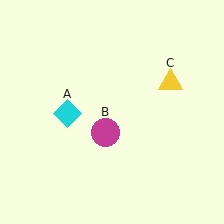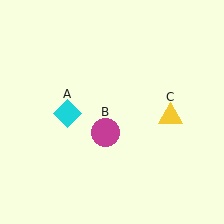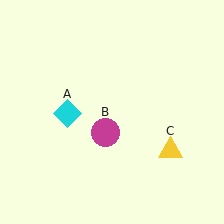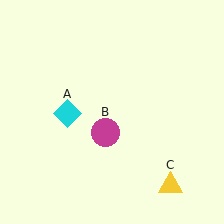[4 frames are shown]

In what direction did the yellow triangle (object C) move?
The yellow triangle (object C) moved down.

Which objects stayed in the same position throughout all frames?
Cyan diamond (object A) and magenta circle (object B) remained stationary.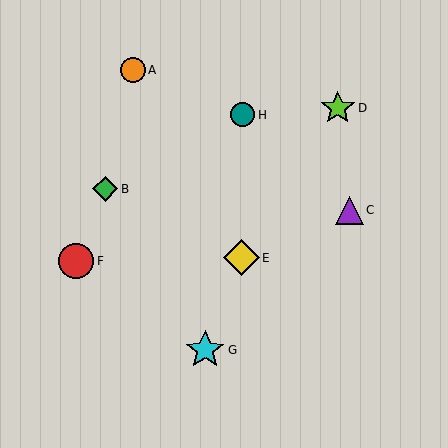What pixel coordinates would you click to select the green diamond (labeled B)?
Click at (105, 189) to select the green diamond B.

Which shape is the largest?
The cyan star (labeled G) is the largest.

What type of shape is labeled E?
Shape E is a yellow diamond.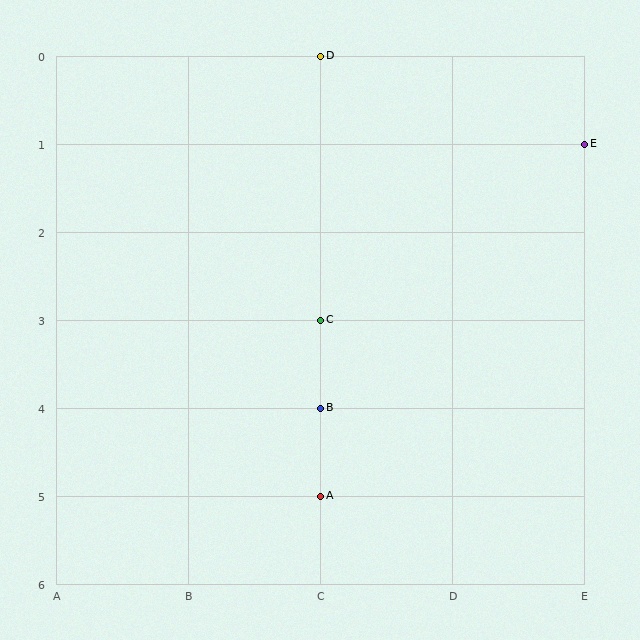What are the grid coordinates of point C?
Point C is at grid coordinates (C, 3).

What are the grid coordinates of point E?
Point E is at grid coordinates (E, 1).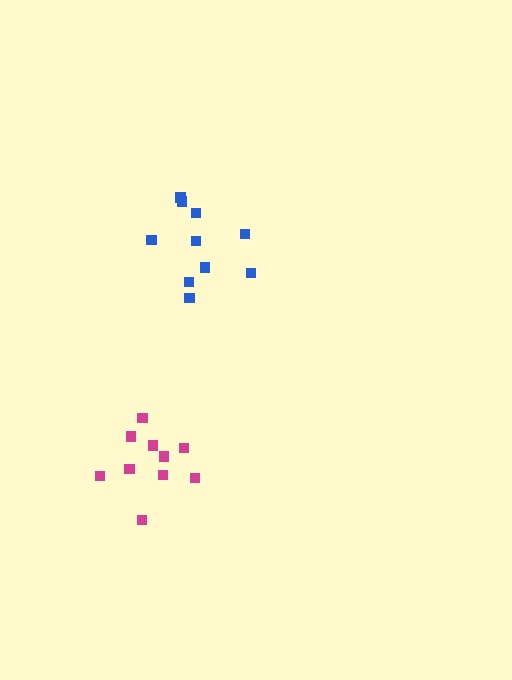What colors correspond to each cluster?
The clusters are colored: magenta, blue.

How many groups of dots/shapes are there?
There are 2 groups.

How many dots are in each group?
Group 1: 10 dots, Group 2: 10 dots (20 total).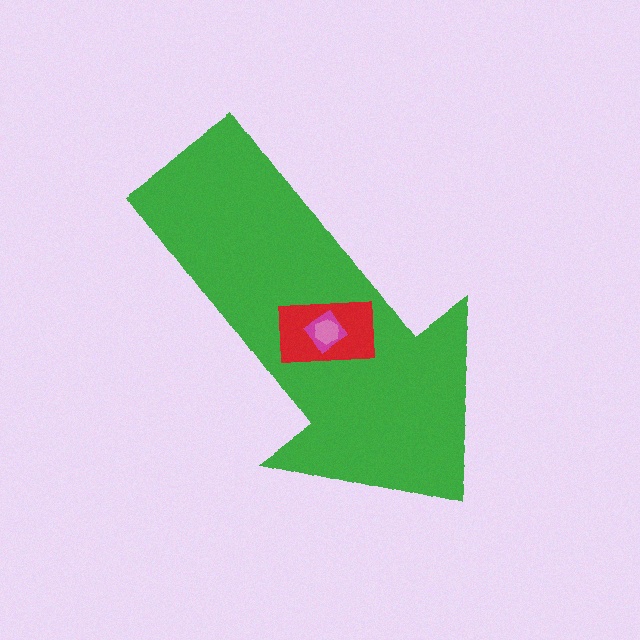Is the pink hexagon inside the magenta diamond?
Yes.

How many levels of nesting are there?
4.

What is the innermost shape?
The pink hexagon.